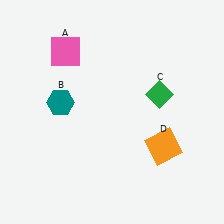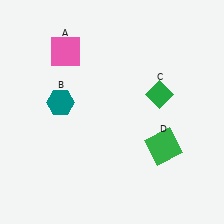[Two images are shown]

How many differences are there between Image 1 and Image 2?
There is 1 difference between the two images.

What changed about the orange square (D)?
In Image 1, D is orange. In Image 2, it changed to green.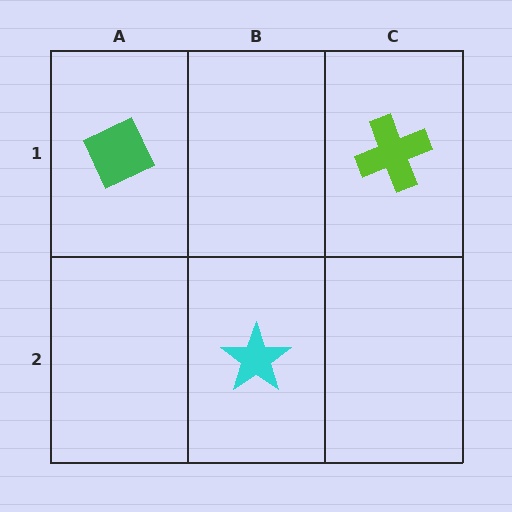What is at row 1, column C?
A lime cross.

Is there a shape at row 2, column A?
No, that cell is empty.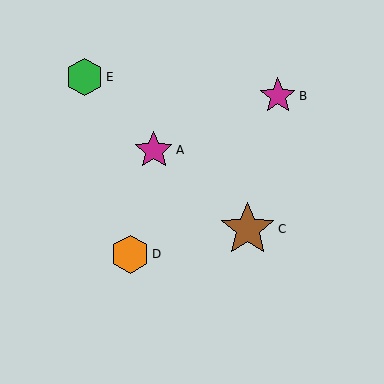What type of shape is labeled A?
Shape A is a magenta star.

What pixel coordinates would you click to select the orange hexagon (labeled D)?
Click at (130, 254) to select the orange hexagon D.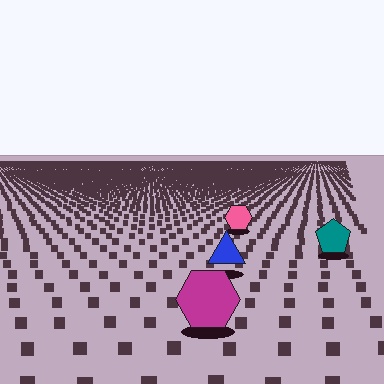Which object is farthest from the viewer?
The pink hexagon is farthest from the viewer. It appears smaller and the ground texture around it is denser.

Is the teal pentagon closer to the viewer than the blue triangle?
No. The blue triangle is closer — you can tell from the texture gradient: the ground texture is coarser near it.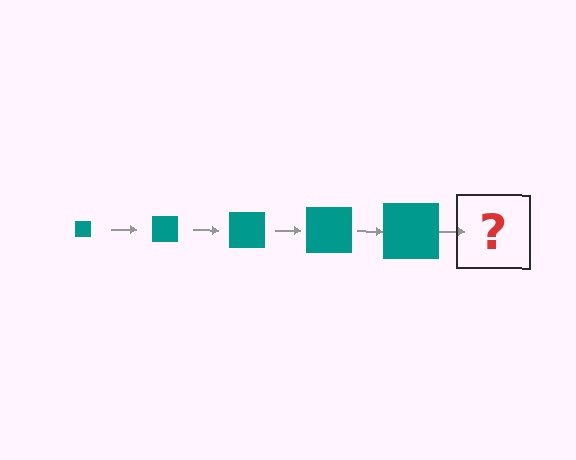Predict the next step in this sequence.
The next step is a teal square, larger than the previous one.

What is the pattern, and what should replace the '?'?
The pattern is that the square gets progressively larger each step. The '?' should be a teal square, larger than the previous one.